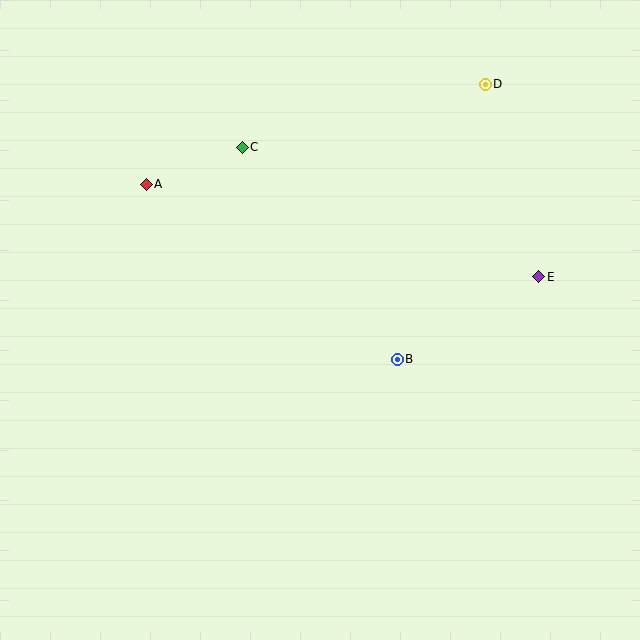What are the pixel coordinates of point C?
Point C is at (242, 147).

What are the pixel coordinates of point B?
Point B is at (397, 359).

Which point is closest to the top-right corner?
Point D is closest to the top-right corner.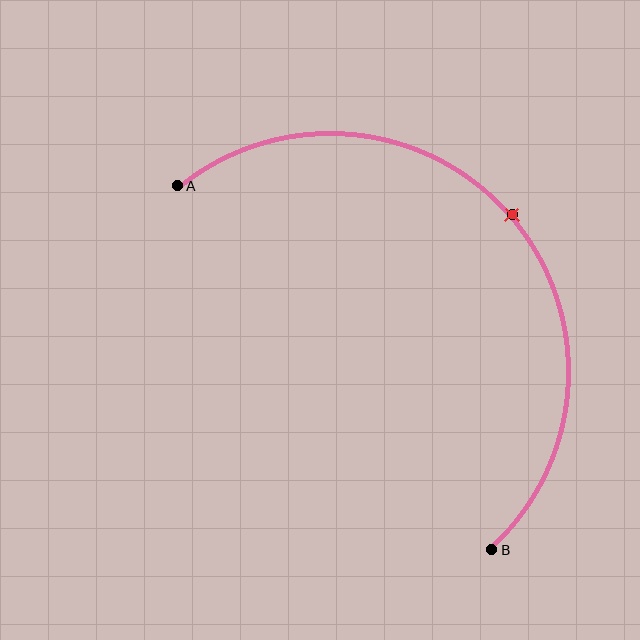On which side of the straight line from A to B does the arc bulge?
The arc bulges above and to the right of the straight line connecting A and B.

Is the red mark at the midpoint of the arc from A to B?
Yes. The red mark lies on the arc at equal arc-length from both A and B — it is the arc midpoint.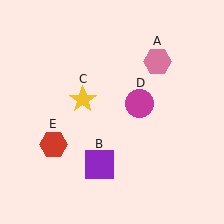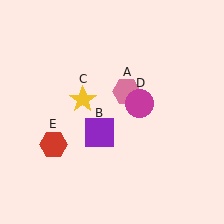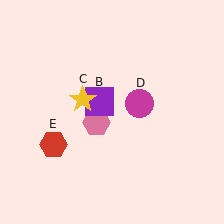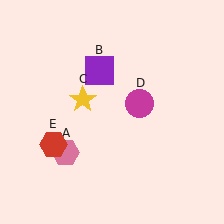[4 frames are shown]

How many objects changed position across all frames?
2 objects changed position: pink hexagon (object A), purple square (object B).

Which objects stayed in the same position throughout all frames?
Yellow star (object C) and magenta circle (object D) and red hexagon (object E) remained stationary.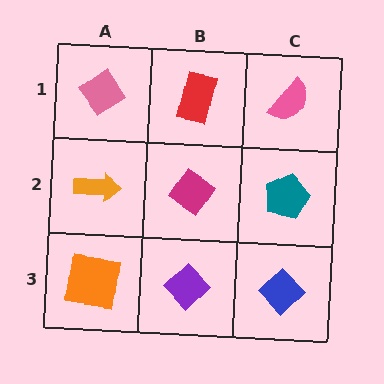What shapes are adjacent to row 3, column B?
A magenta diamond (row 2, column B), an orange square (row 3, column A), a blue diamond (row 3, column C).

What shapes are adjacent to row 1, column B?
A magenta diamond (row 2, column B), a pink diamond (row 1, column A), a pink semicircle (row 1, column C).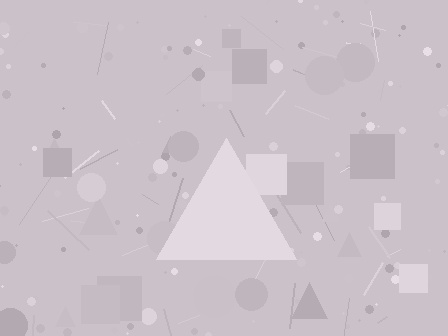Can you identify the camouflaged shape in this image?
The camouflaged shape is a triangle.